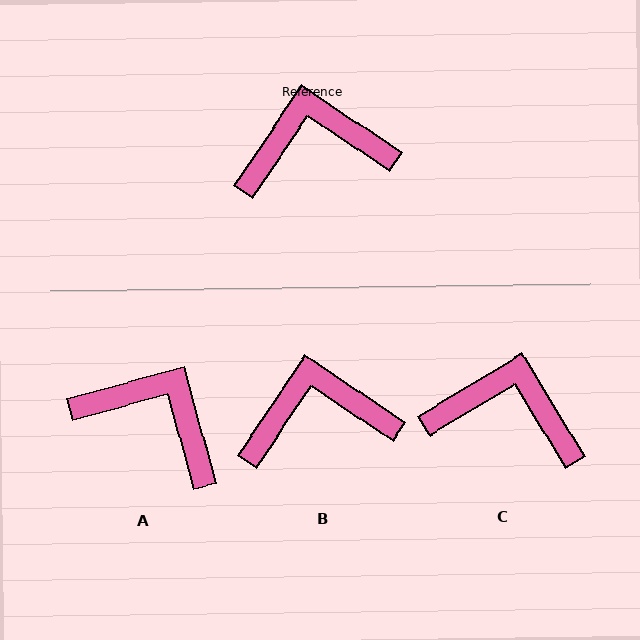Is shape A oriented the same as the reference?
No, it is off by about 41 degrees.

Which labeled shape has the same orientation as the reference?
B.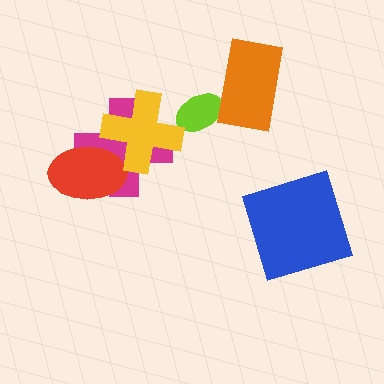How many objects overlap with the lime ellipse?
1 object overlaps with the lime ellipse.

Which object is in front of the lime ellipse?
The orange rectangle is in front of the lime ellipse.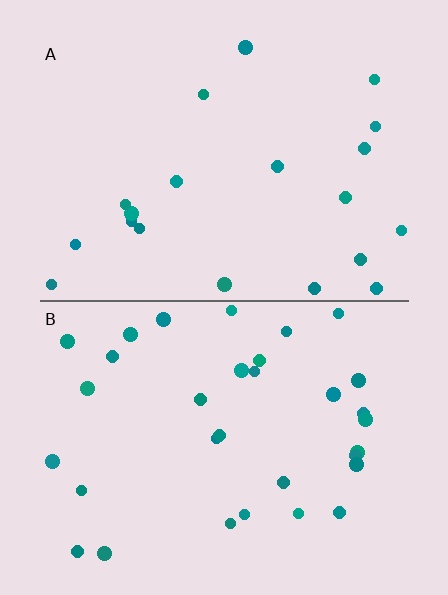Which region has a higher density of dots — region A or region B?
B (the bottom).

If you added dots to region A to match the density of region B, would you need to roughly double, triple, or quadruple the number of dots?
Approximately double.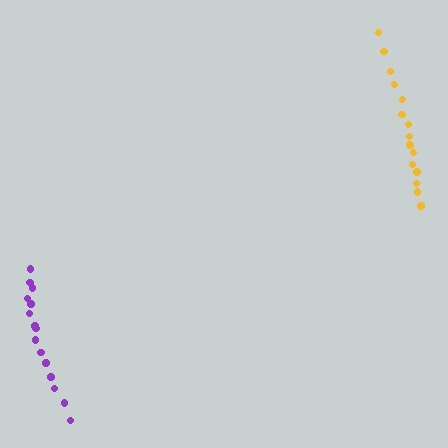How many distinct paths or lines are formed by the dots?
There are 2 distinct paths.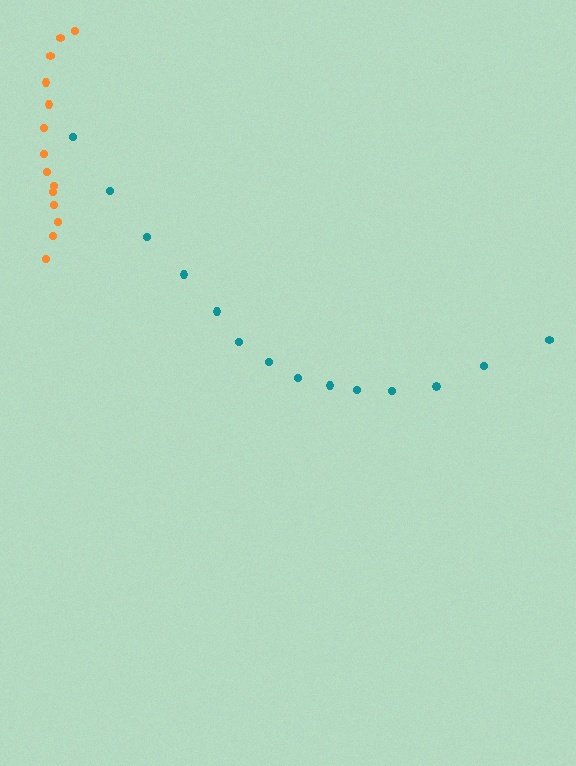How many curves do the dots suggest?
There are 2 distinct paths.